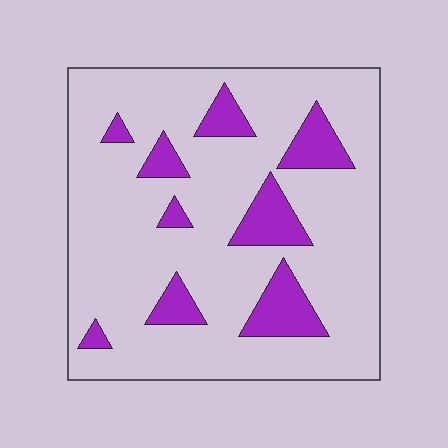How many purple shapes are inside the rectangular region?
9.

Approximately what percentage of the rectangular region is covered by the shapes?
Approximately 15%.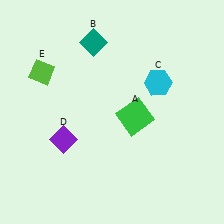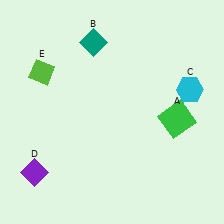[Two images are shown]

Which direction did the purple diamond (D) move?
The purple diamond (D) moved down.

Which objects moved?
The objects that moved are: the green square (A), the cyan hexagon (C), the purple diamond (D).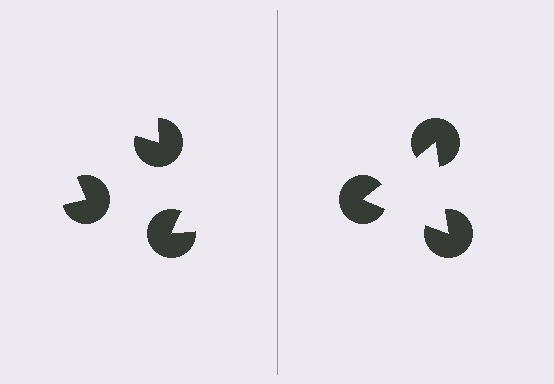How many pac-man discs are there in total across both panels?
6 — 3 on each side.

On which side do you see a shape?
An illusory triangle appears on the right side. On the left side the wedge cuts are rotated, so no coherent shape forms.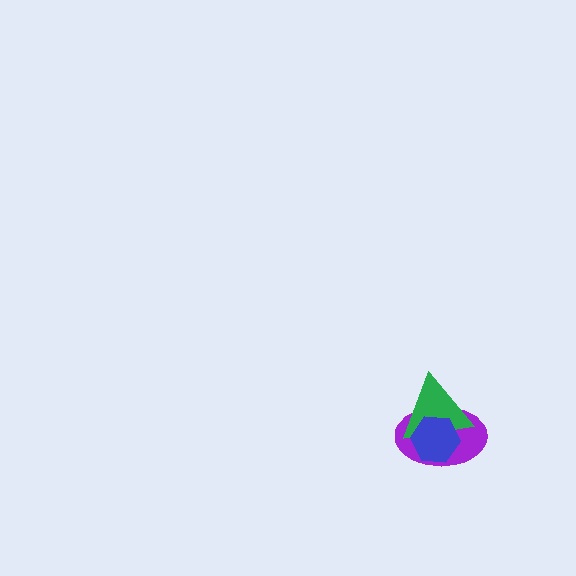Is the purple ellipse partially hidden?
Yes, it is partially covered by another shape.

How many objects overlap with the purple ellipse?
2 objects overlap with the purple ellipse.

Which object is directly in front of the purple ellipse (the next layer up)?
The green triangle is directly in front of the purple ellipse.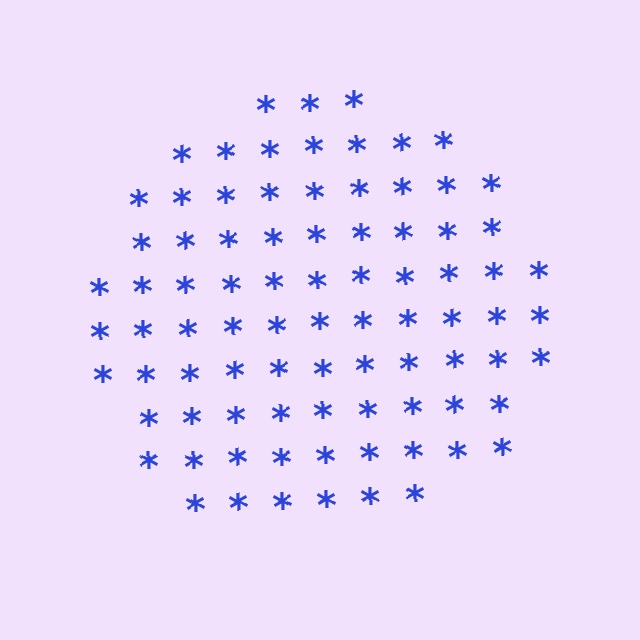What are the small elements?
The small elements are asterisks.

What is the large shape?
The large shape is a circle.